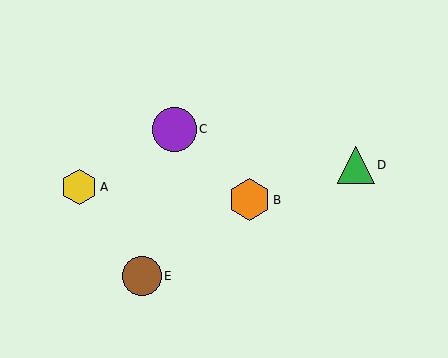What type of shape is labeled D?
Shape D is a green triangle.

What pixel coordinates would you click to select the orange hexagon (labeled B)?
Click at (249, 200) to select the orange hexagon B.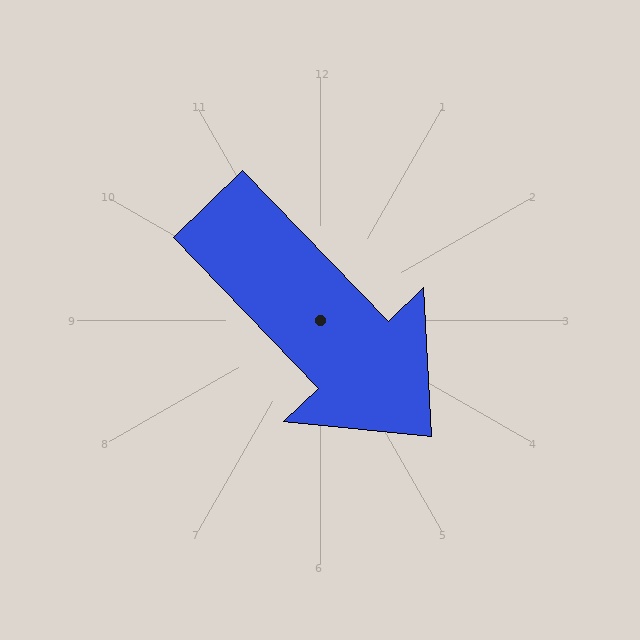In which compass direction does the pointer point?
Southeast.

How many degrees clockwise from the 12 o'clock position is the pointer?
Approximately 136 degrees.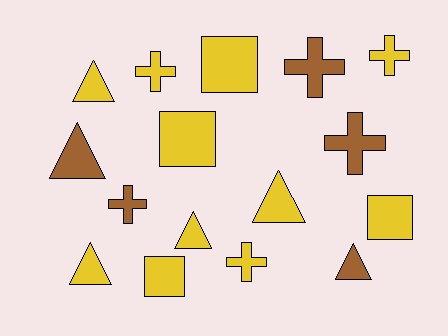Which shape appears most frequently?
Cross, with 6 objects.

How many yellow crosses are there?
There are 3 yellow crosses.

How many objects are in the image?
There are 16 objects.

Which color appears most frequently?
Yellow, with 11 objects.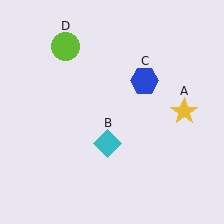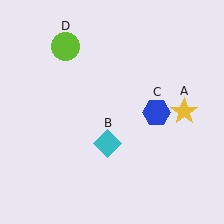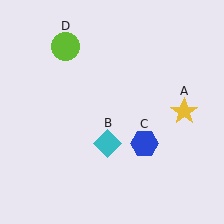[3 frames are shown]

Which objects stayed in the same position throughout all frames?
Yellow star (object A) and cyan diamond (object B) and lime circle (object D) remained stationary.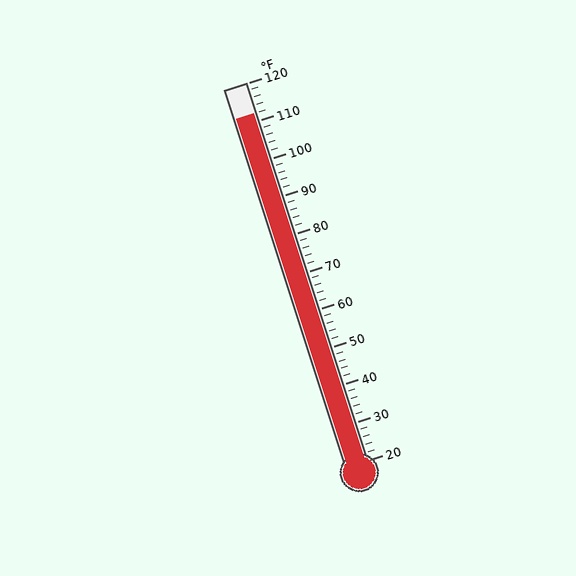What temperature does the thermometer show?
The thermometer shows approximately 112°F.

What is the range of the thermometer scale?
The thermometer scale ranges from 20°F to 120°F.